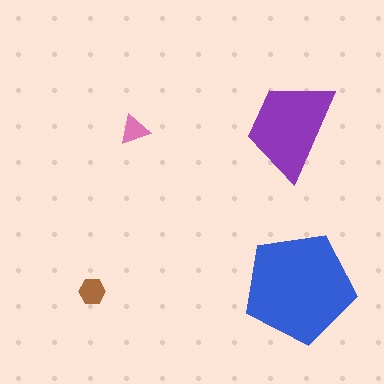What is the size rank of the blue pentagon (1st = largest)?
1st.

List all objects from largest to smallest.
The blue pentagon, the purple trapezoid, the brown hexagon, the pink triangle.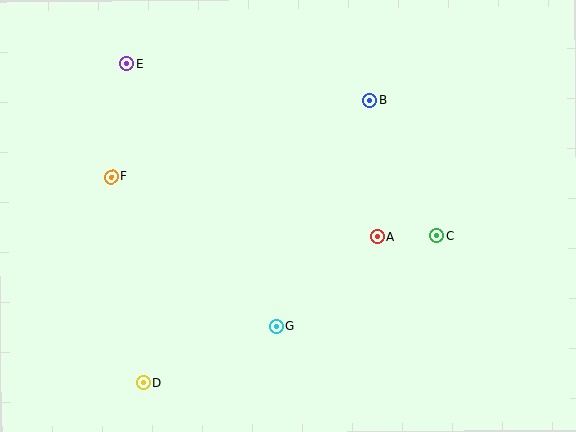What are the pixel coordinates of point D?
Point D is at (144, 383).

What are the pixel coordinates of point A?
Point A is at (377, 237).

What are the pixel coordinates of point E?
Point E is at (126, 64).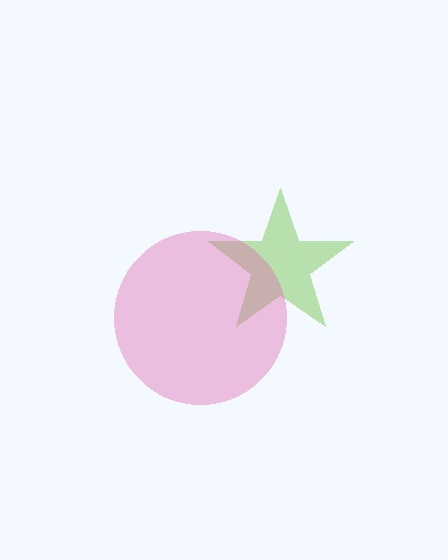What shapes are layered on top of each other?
The layered shapes are: a lime star, a pink circle.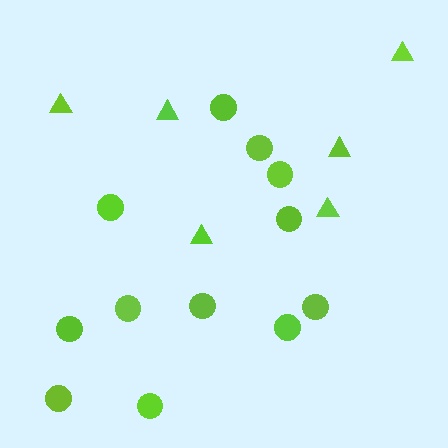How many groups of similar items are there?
There are 2 groups: one group of triangles (6) and one group of circles (12).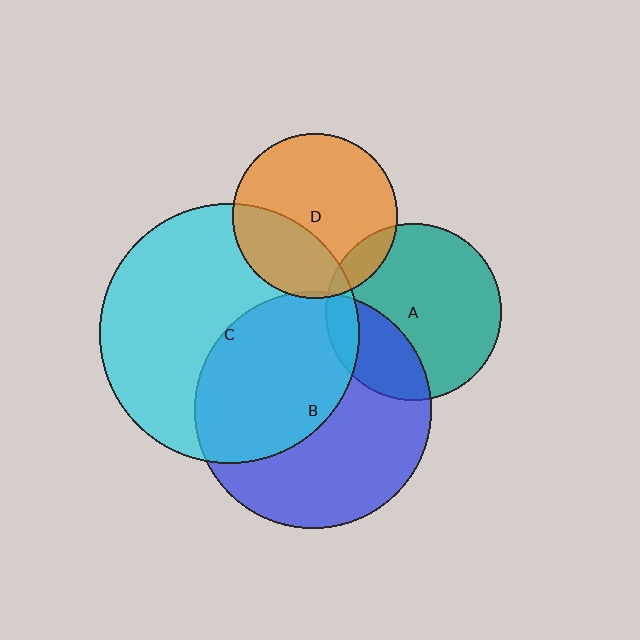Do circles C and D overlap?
Yes.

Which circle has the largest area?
Circle C (cyan).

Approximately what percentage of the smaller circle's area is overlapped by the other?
Approximately 30%.